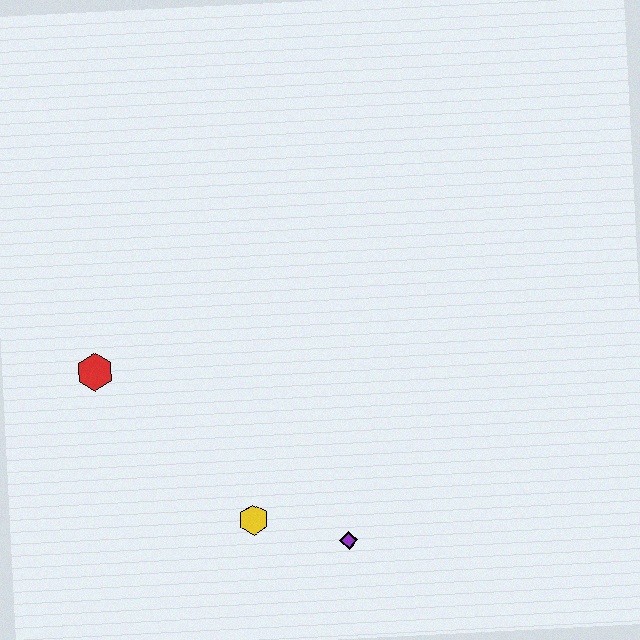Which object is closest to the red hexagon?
The yellow hexagon is closest to the red hexagon.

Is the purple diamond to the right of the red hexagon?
Yes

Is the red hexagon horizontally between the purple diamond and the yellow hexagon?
No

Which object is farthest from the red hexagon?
The purple diamond is farthest from the red hexagon.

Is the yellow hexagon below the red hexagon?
Yes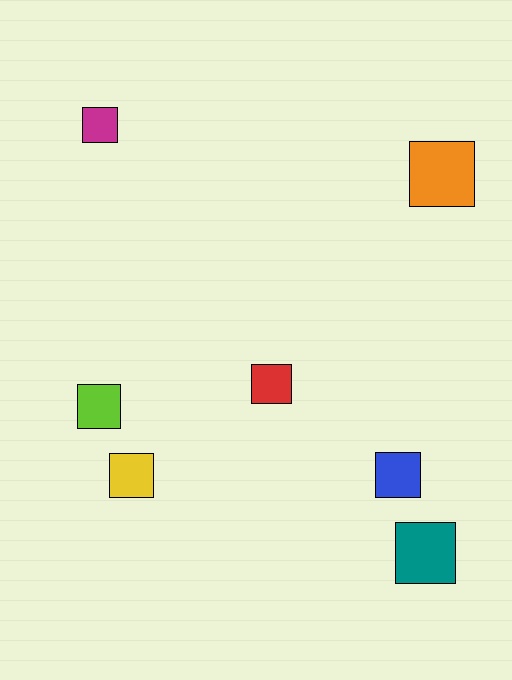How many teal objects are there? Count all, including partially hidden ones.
There is 1 teal object.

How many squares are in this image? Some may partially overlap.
There are 7 squares.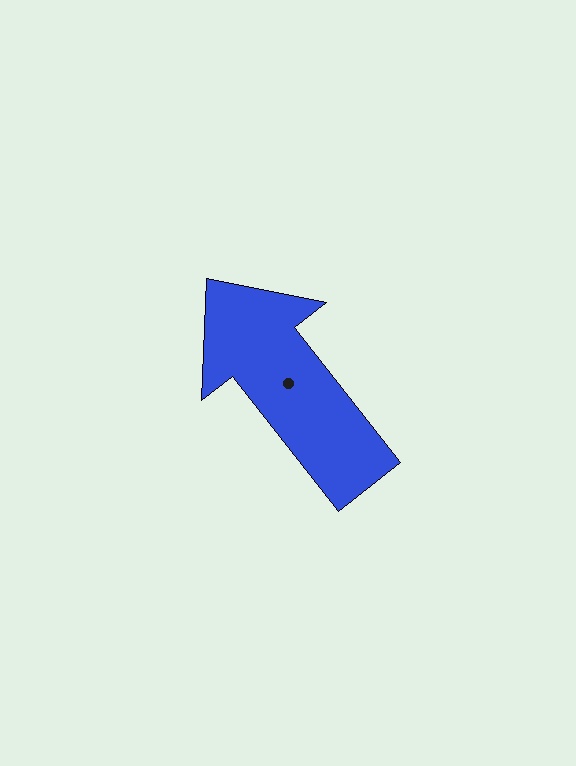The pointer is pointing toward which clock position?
Roughly 11 o'clock.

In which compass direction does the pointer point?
Northwest.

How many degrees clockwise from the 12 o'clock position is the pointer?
Approximately 322 degrees.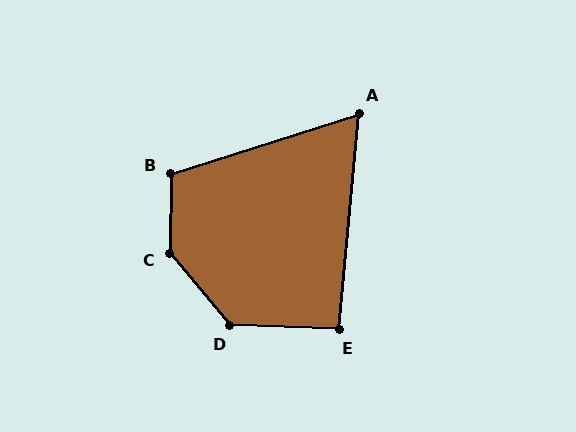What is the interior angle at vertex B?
Approximately 109 degrees (obtuse).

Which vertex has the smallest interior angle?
A, at approximately 67 degrees.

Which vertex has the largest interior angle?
C, at approximately 139 degrees.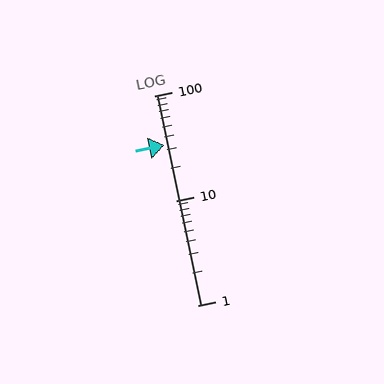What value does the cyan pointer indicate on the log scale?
The pointer indicates approximately 34.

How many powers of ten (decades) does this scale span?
The scale spans 2 decades, from 1 to 100.